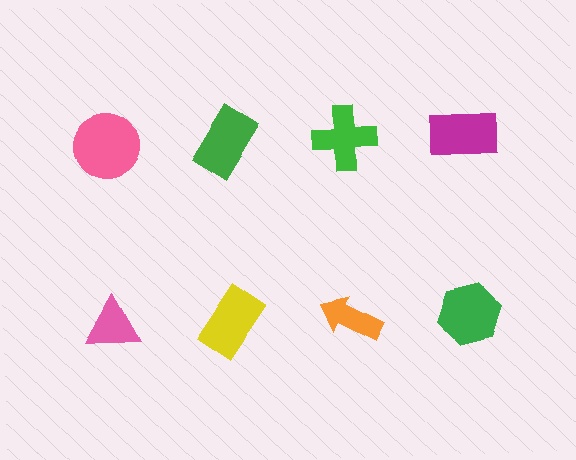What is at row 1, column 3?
A green cross.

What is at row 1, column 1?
A pink circle.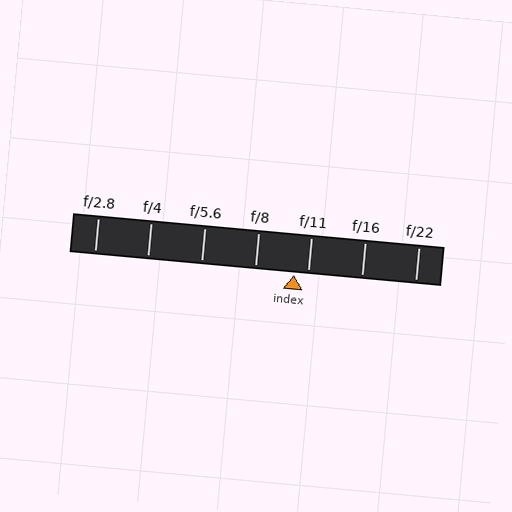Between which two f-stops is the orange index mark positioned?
The index mark is between f/8 and f/11.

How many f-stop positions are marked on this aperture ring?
There are 7 f-stop positions marked.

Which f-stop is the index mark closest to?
The index mark is closest to f/11.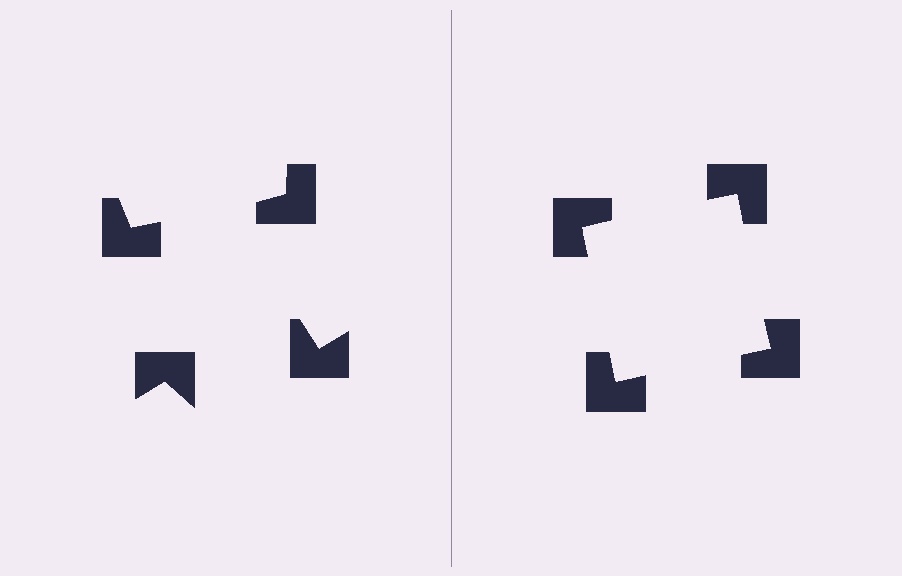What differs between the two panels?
The notched squares are positioned identically on both sides; only the wedge orientations differ. On the right they align to a square; on the left they are misaligned.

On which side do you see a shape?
An illusory square appears on the right side. On the left side the wedge cuts are rotated, so no coherent shape forms.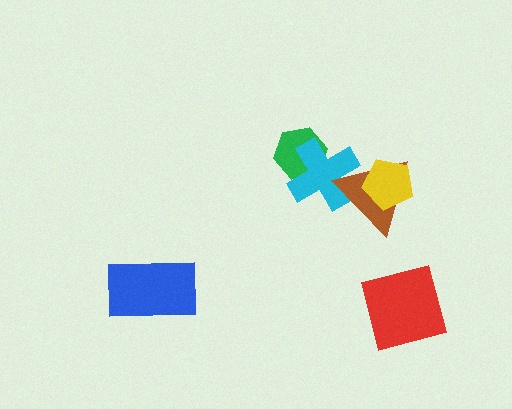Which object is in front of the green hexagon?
The cyan cross is in front of the green hexagon.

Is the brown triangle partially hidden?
Yes, it is partially covered by another shape.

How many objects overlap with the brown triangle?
2 objects overlap with the brown triangle.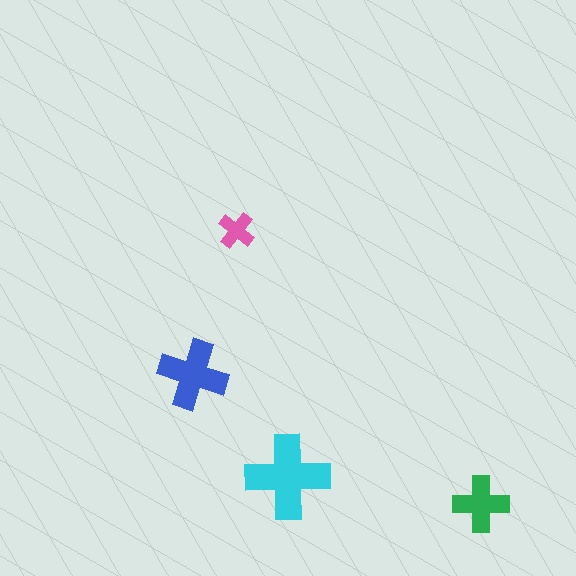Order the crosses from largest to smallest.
the cyan one, the blue one, the green one, the pink one.